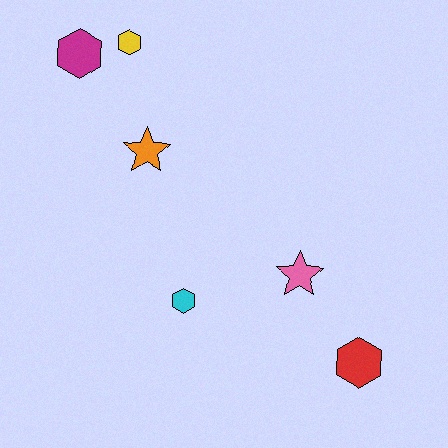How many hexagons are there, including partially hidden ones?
There are 4 hexagons.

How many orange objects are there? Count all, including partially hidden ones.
There is 1 orange object.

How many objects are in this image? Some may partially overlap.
There are 6 objects.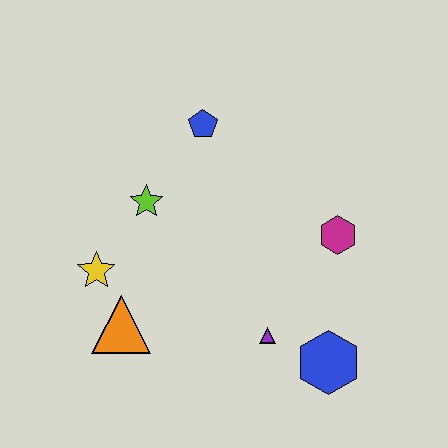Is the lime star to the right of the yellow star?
Yes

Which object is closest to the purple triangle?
The blue hexagon is closest to the purple triangle.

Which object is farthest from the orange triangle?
The magenta hexagon is farthest from the orange triangle.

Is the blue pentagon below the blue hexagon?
No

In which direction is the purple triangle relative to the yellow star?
The purple triangle is to the right of the yellow star.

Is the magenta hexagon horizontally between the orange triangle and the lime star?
No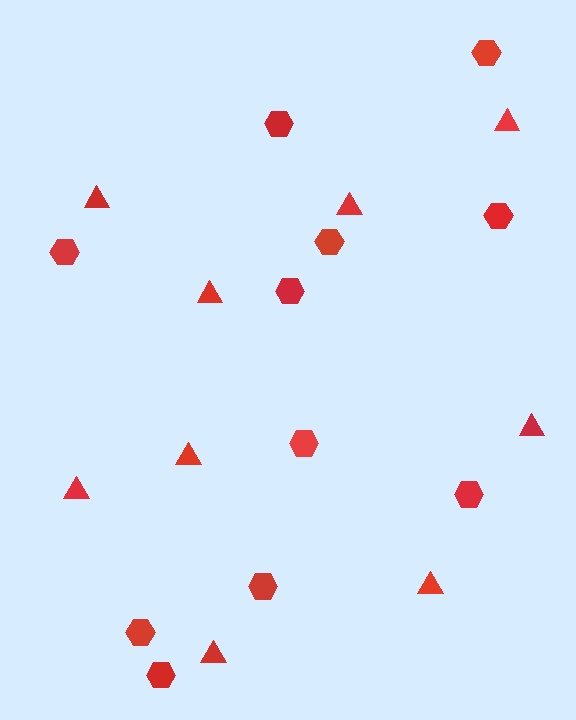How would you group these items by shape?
There are 2 groups: one group of triangles (9) and one group of hexagons (11).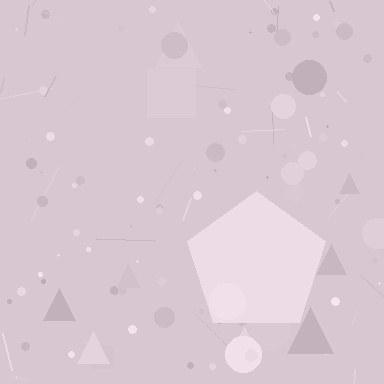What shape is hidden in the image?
A pentagon is hidden in the image.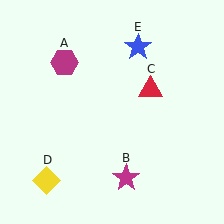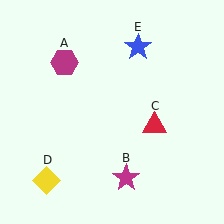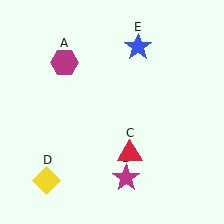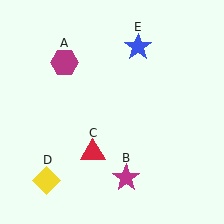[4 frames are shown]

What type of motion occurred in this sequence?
The red triangle (object C) rotated clockwise around the center of the scene.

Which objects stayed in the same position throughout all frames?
Magenta hexagon (object A) and magenta star (object B) and yellow diamond (object D) and blue star (object E) remained stationary.